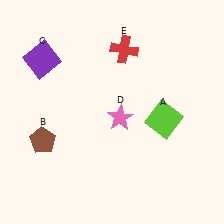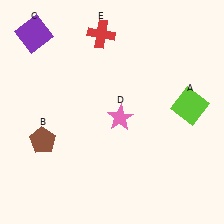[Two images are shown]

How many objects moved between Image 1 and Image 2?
3 objects moved between the two images.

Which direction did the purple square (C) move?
The purple square (C) moved up.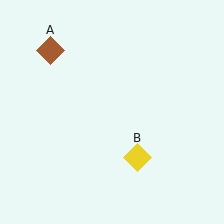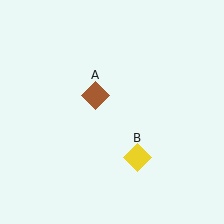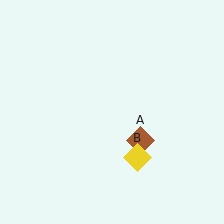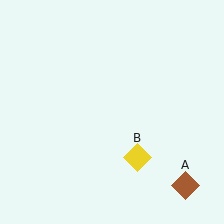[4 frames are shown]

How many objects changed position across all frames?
1 object changed position: brown diamond (object A).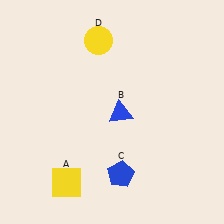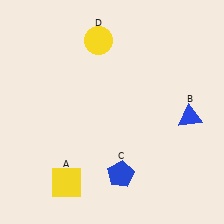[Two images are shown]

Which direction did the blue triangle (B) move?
The blue triangle (B) moved right.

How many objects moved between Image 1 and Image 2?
1 object moved between the two images.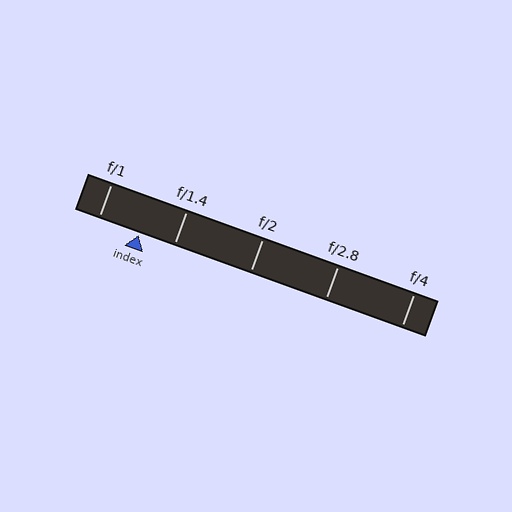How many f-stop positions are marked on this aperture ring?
There are 5 f-stop positions marked.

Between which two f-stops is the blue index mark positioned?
The index mark is between f/1 and f/1.4.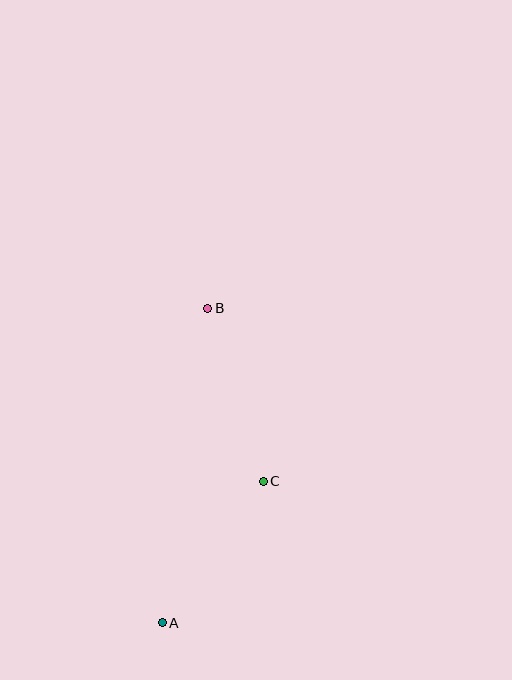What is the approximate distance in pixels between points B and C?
The distance between B and C is approximately 182 pixels.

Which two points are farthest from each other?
Points A and B are farthest from each other.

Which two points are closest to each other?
Points A and C are closest to each other.